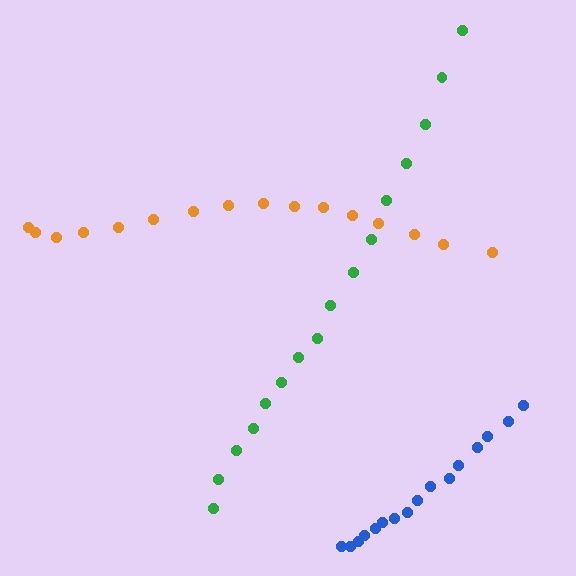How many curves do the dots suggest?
There are 3 distinct paths.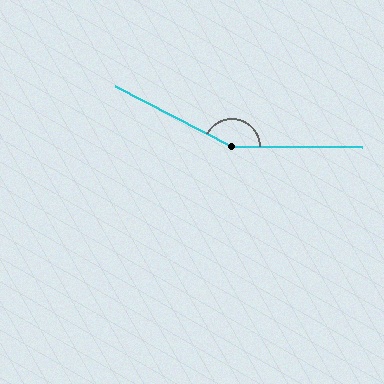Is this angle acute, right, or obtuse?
It is obtuse.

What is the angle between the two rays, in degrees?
Approximately 153 degrees.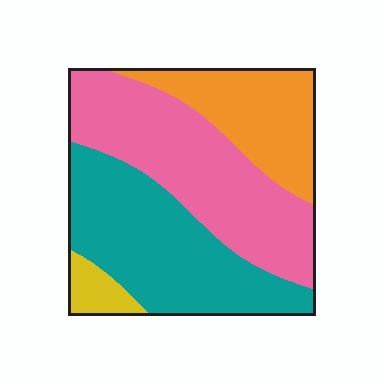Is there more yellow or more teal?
Teal.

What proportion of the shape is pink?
Pink takes up about three eighths (3/8) of the shape.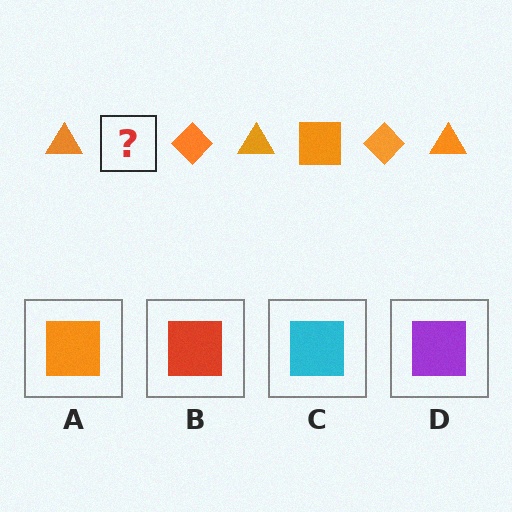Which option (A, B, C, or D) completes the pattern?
A.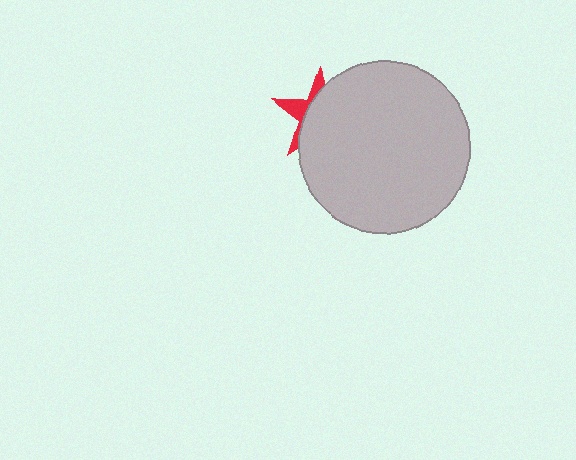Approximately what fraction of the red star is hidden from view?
Roughly 70% of the red star is hidden behind the light gray circle.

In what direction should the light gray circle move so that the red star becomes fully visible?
The light gray circle should move right. That is the shortest direction to clear the overlap and leave the red star fully visible.